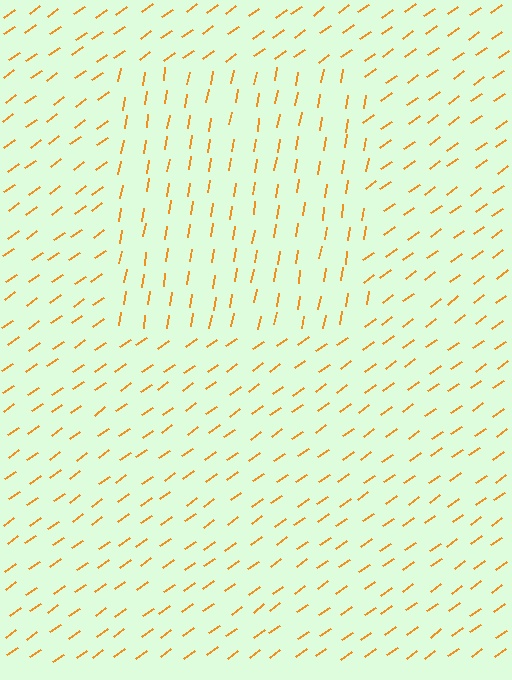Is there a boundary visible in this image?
Yes, there is a texture boundary formed by a change in line orientation.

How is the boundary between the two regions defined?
The boundary is defined purely by a change in line orientation (approximately 45 degrees difference). All lines are the same color and thickness.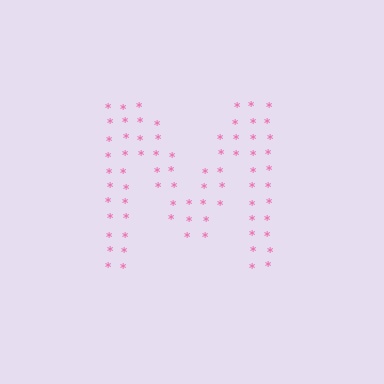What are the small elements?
The small elements are asterisks.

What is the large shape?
The large shape is the letter M.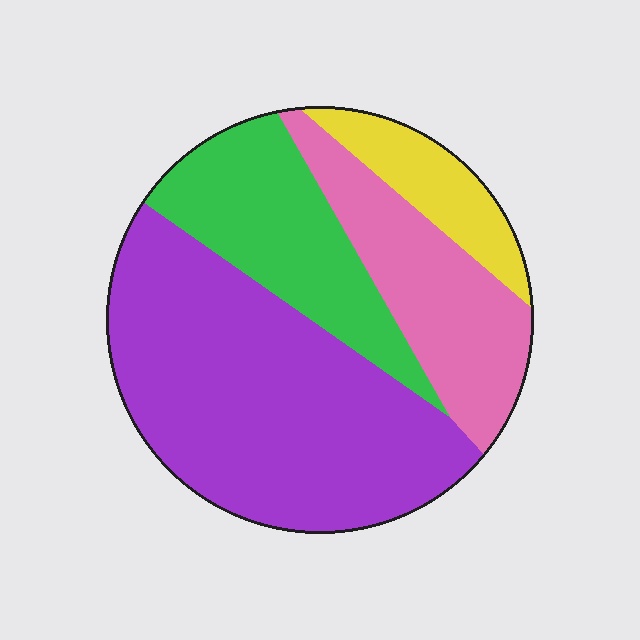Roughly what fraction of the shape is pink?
Pink covers around 20% of the shape.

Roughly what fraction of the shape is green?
Green takes up about one fifth (1/5) of the shape.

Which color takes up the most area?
Purple, at roughly 50%.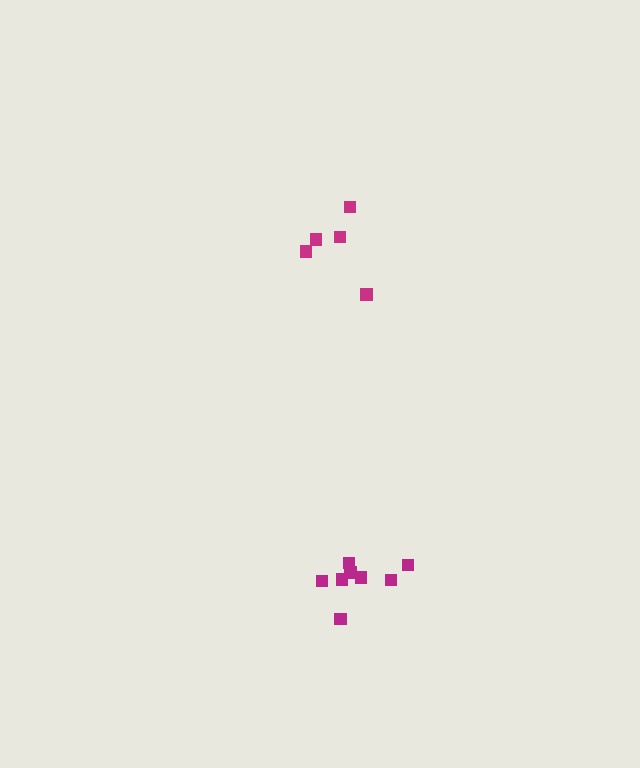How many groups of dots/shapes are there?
There are 2 groups.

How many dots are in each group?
Group 1: 5 dots, Group 2: 8 dots (13 total).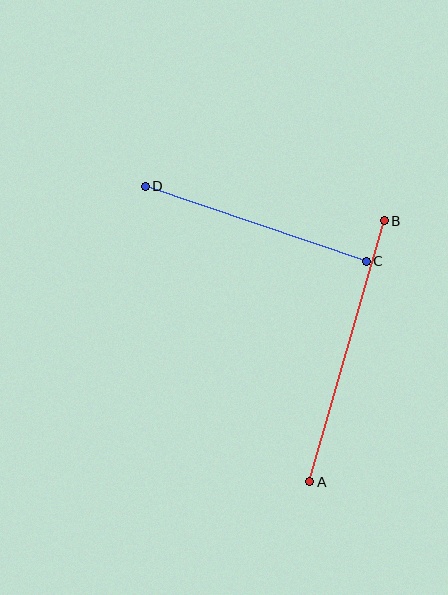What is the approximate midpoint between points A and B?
The midpoint is at approximately (347, 351) pixels.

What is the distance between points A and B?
The distance is approximately 271 pixels.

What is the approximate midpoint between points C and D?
The midpoint is at approximately (256, 224) pixels.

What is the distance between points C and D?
The distance is approximately 233 pixels.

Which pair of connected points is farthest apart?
Points A and B are farthest apart.